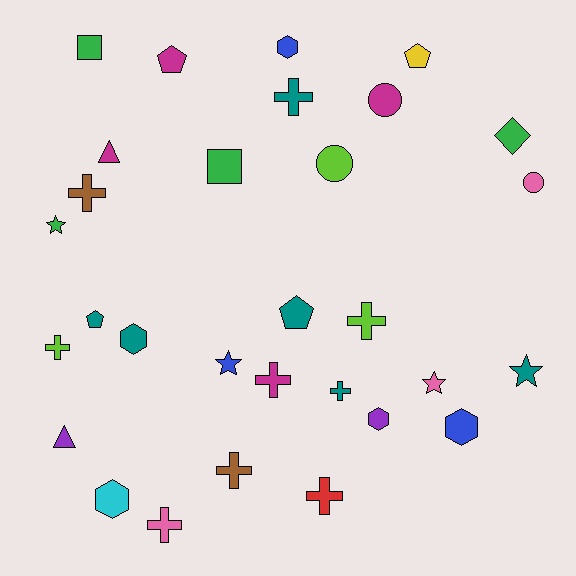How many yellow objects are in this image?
There is 1 yellow object.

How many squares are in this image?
There are 2 squares.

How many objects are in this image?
There are 30 objects.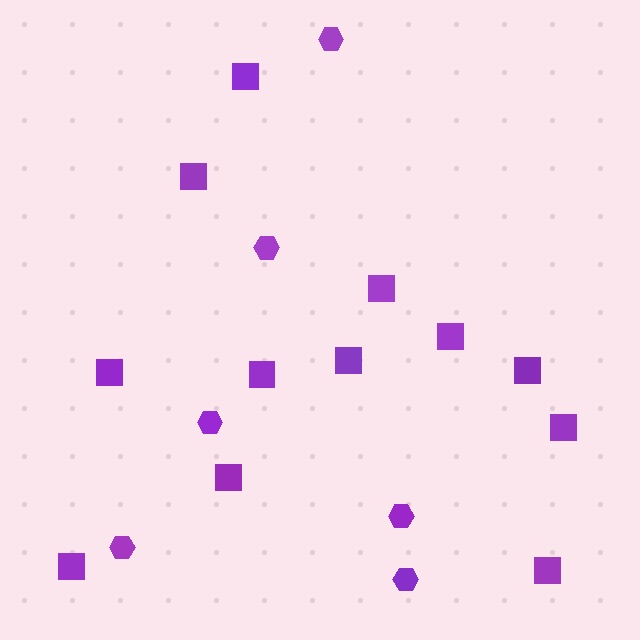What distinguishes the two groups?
There are 2 groups: one group of squares (12) and one group of hexagons (6).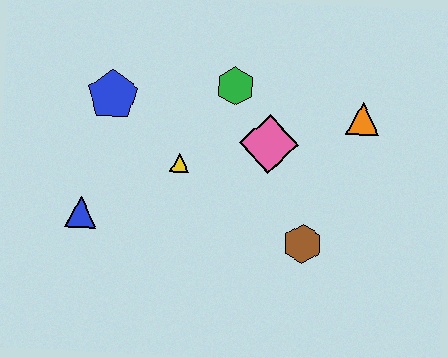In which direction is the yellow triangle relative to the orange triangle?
The yellow triangle is to the left of the orange triangle.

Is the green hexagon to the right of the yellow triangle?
Yes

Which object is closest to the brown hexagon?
The pink diamond is closest to the brown hexagon.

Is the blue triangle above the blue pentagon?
No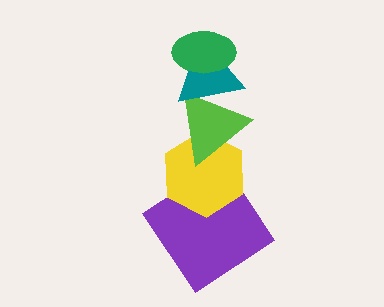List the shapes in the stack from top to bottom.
From top to bottom: the green ellipse, the teal triangle, the lime triangle, the yellow hexagon, the purple diamond.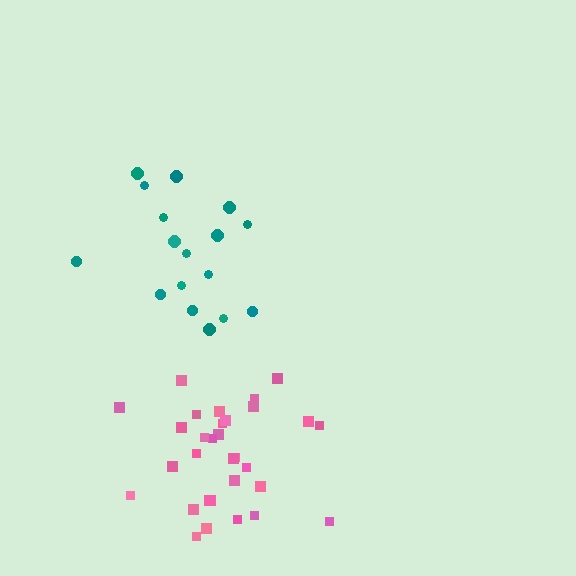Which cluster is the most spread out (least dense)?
Teal.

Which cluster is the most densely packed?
Pink.